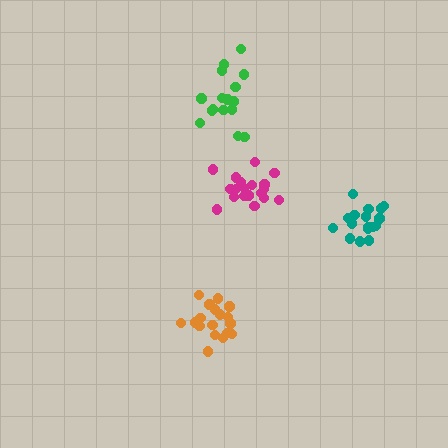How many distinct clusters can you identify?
There are 4 distinct clusters.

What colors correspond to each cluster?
The clusters are colored: teal, orange, magenta, green.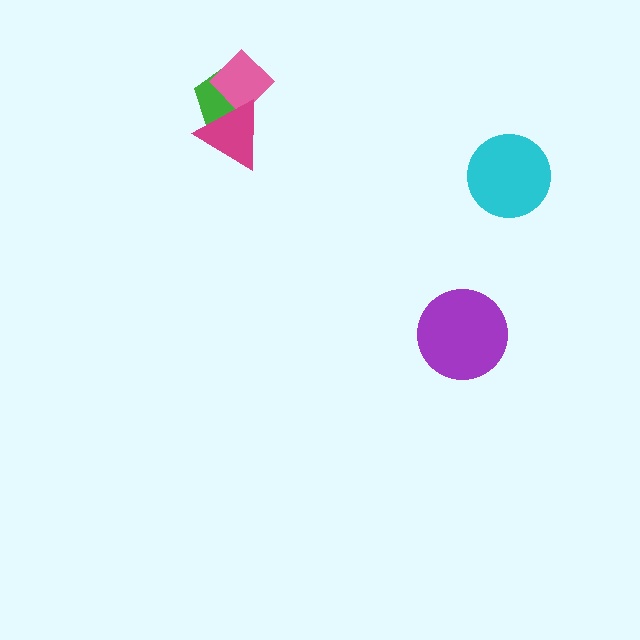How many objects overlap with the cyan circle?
0 objects overlap with the cyan circle.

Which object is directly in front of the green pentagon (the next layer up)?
The pink diamond is directly in front of the green pentagon.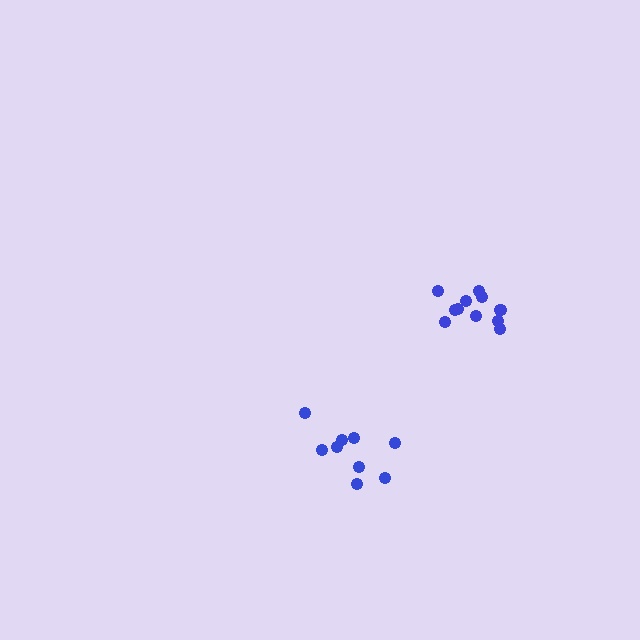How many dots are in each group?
Group 1: 9 dots, Group 2: 11 dots (20 total).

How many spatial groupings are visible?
There are 2 spatial groupings.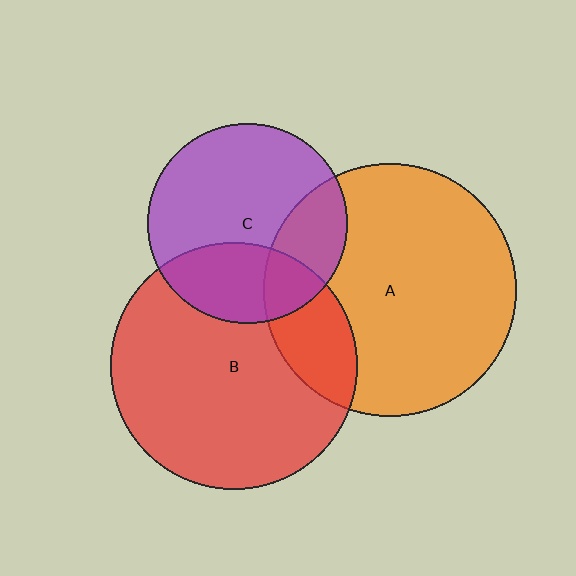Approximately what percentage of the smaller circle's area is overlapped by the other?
Approximately 30%.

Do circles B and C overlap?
Yes.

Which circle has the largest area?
Circle A (orange).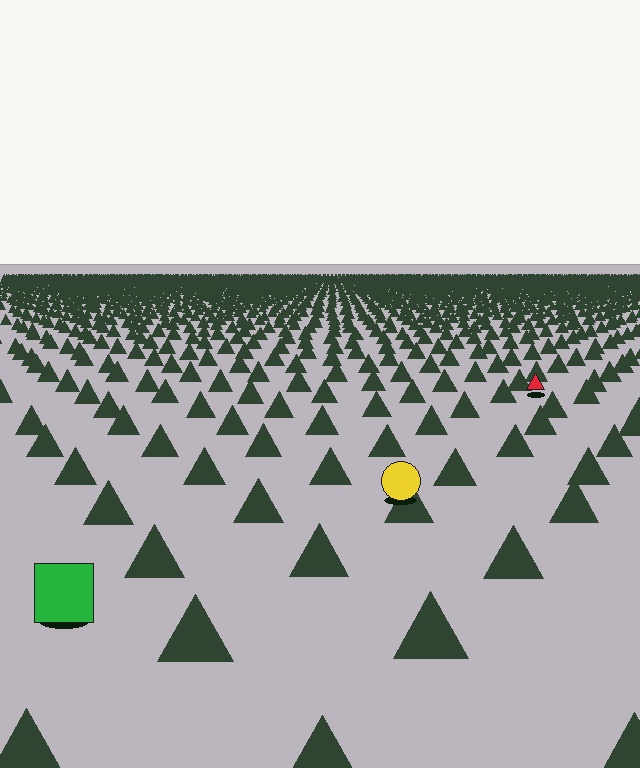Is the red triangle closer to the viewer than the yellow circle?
No. The yellow circle is closer — you can tell from the texture gradient: the ground texture is coarser near it.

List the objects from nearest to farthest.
From nearest to farthest: the green square, the yellow circle, the red triangle.